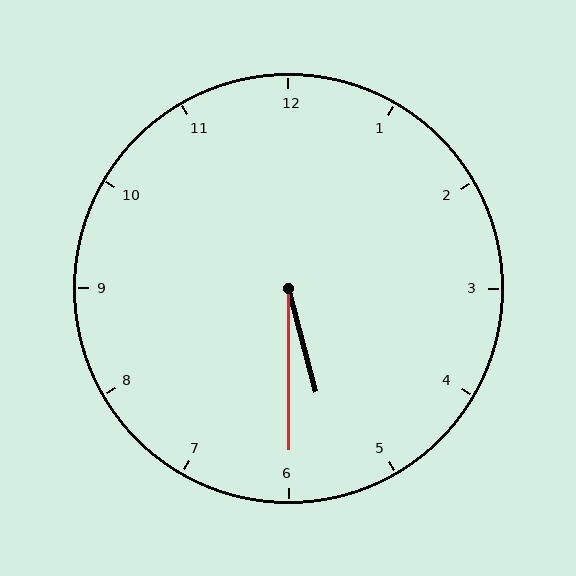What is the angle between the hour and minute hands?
Approximately 15 degrees.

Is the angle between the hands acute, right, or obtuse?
It is acute.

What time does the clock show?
5:30.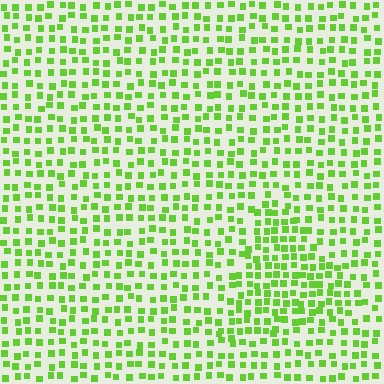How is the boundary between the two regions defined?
The boundary is defined by a change in element density (approximately 1.5x ratio). All elements are the same color, size, and shape.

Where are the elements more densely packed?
The elements are more densely packed inside the triangle boundary.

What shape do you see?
I see a triangle.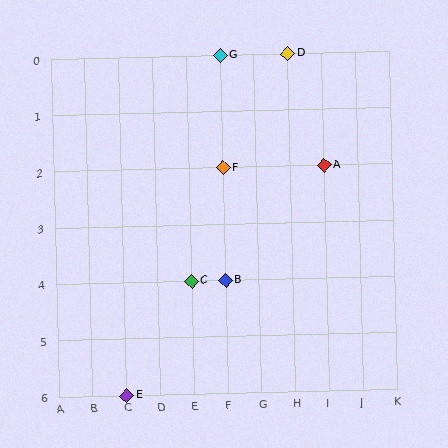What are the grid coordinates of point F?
Point F is at grid coordinates (F, 2).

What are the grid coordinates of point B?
Point B is at grid coordinates (F, 4).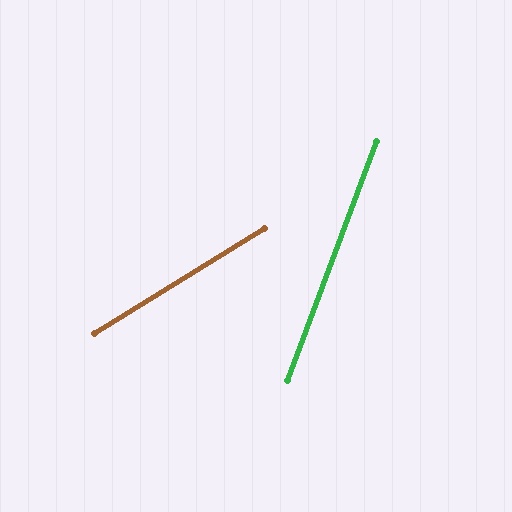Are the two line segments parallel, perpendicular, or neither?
Neither parallel nor perpendicular — they differ by about 38°.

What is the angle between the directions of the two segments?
Approximately 38 degrees.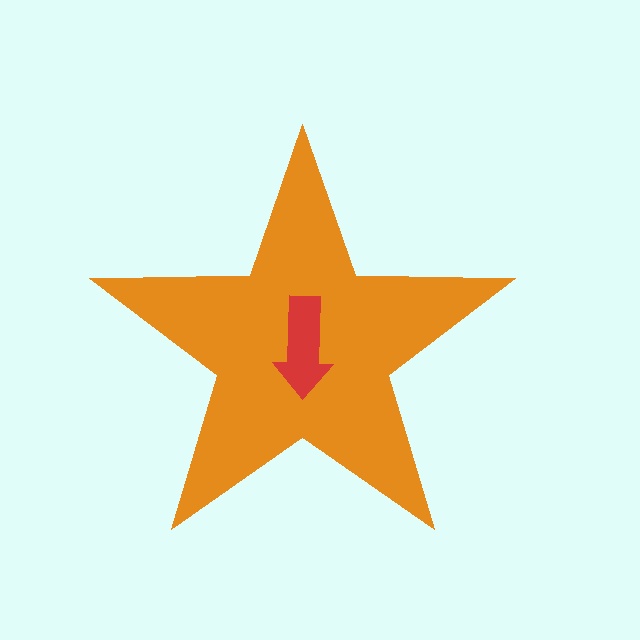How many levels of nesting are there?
2.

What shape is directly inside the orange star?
The red arrow.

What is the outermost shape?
The orange star.